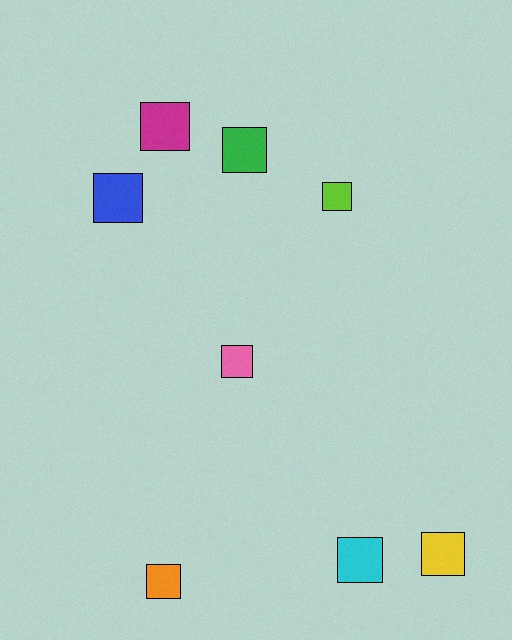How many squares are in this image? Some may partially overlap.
There are 8 squares.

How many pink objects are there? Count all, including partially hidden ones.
There is 1 pink object.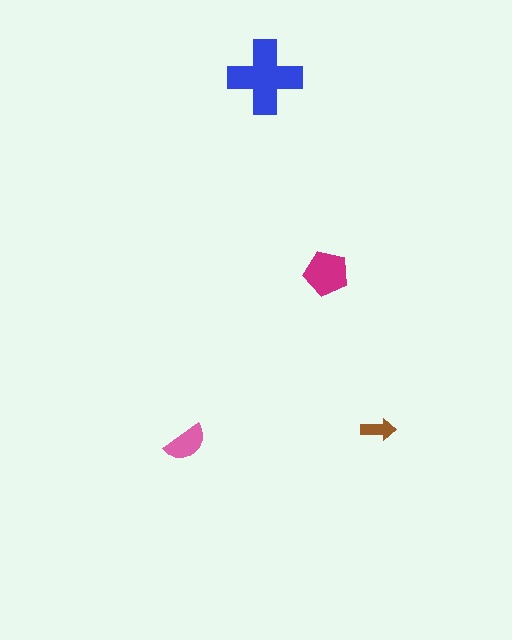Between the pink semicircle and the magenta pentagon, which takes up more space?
The magenta pentagon.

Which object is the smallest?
The brown arrow.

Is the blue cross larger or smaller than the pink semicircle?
Larger.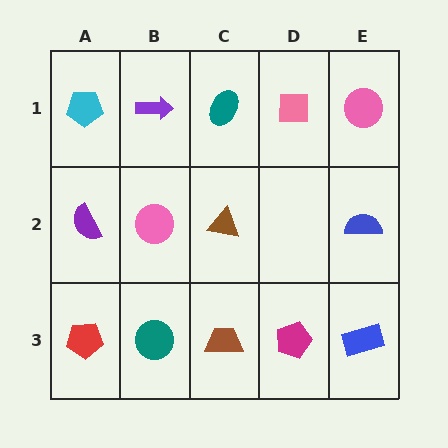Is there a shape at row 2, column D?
No, that cell is empty.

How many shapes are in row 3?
5 shapes.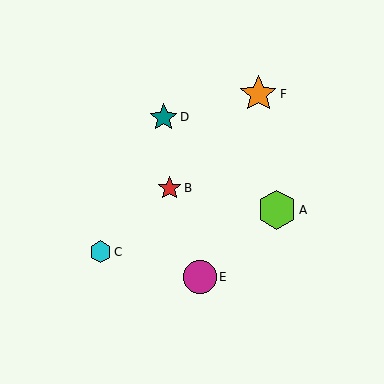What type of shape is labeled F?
Shape F is an orange star.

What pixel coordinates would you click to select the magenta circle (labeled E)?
Click at (200, 277) to select the magenta circle E.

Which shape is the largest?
The lime hexagon (labeled A) is the largest.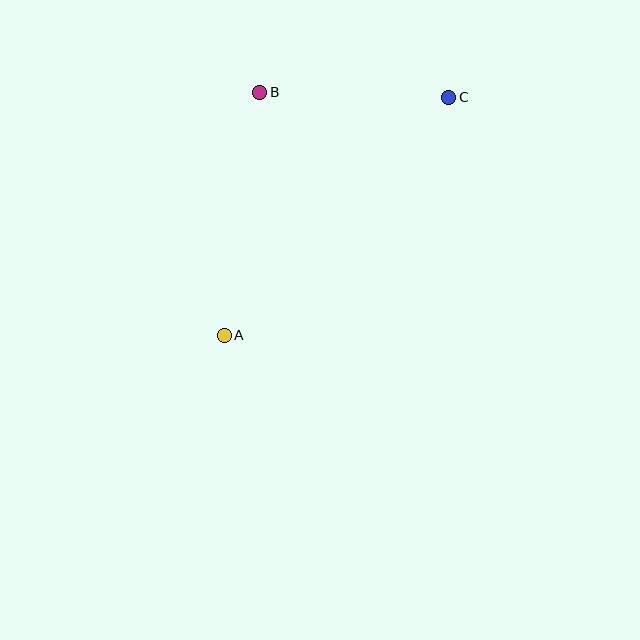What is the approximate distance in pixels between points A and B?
The distance between A and B is approximately 246 pixels.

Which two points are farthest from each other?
Points A and C are farthest from each other.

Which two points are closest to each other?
Points B and C are closest to each other.